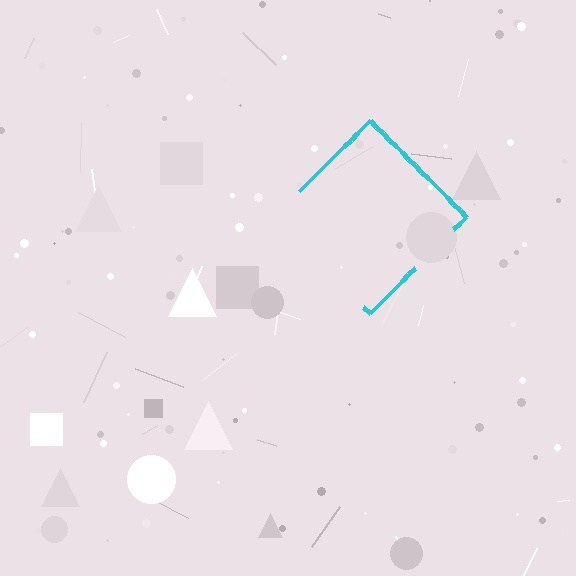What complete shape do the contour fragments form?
The contour fragments form a diamond.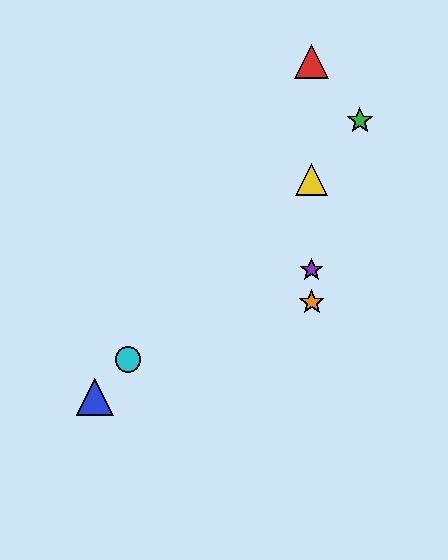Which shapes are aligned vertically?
The red triangle, the yellow triangle, the purple star, the orange star are aligned vertically.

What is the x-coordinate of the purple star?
The purple star is at x≈312.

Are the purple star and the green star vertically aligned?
No, the purple star is at x≈312 and the green star is at x≈360.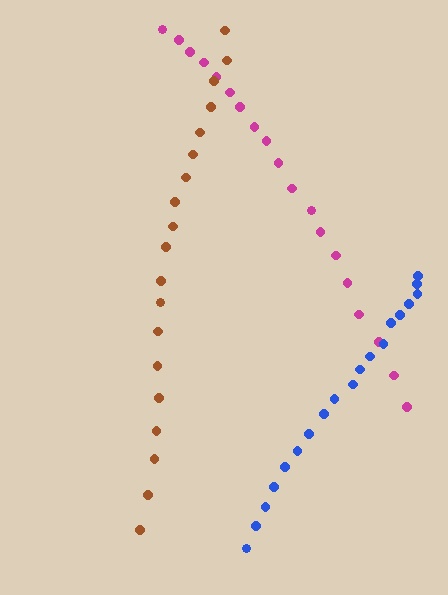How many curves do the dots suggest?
There are 3 distinct paths.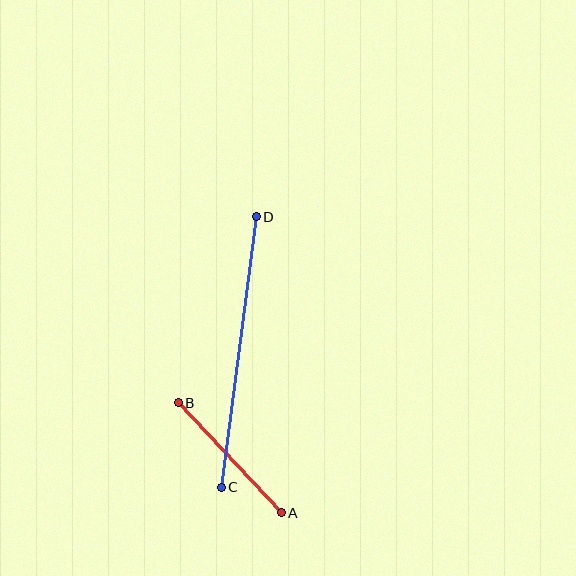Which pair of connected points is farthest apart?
Points C and D are farthest apart.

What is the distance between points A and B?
The distance is approximately 151 pixels.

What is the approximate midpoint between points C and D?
The midpoint is at approximately (239, 352) pixels.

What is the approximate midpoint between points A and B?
The midpoint is at approximately (230, 458) pixels.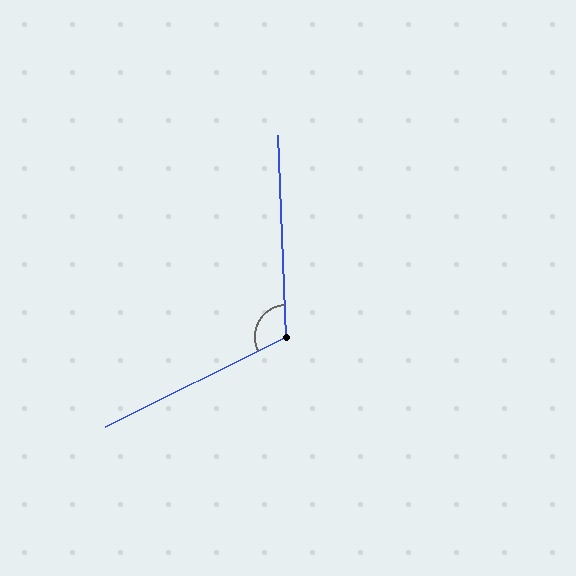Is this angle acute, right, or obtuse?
It is obtuse.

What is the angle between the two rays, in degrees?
Approximately 114 degrees.